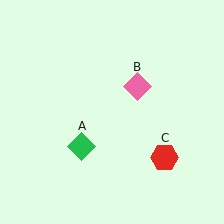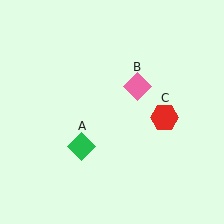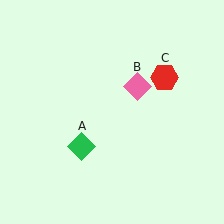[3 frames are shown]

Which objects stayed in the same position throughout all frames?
Green diamond (object A) and pink diamond (object B) remained stationary.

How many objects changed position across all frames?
1 object changed position: red hexagon (object C).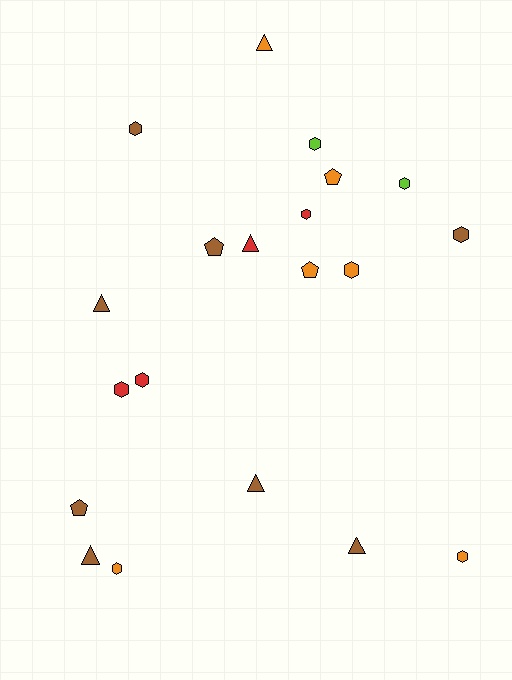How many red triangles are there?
There is 1 red triangle.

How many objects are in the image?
There are 20 objects.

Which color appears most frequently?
Brown, with 8 objects.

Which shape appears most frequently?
Hexagon, with 10 objects.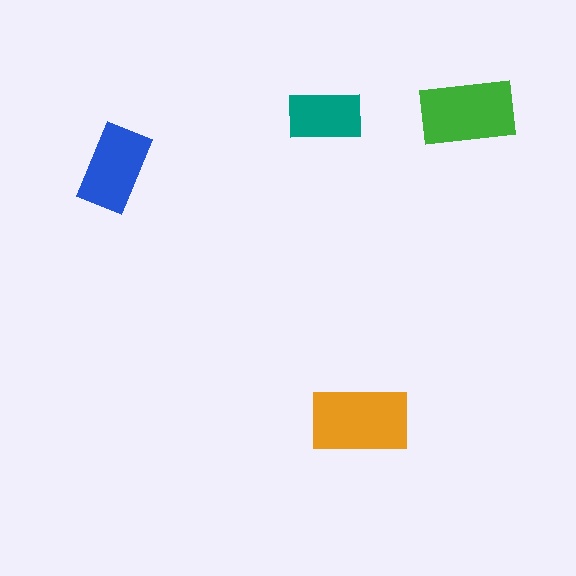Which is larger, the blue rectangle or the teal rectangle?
The blue one.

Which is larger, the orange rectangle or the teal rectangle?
The orange one.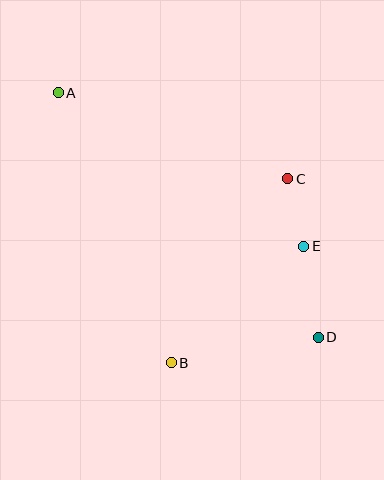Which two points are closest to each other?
Points C and E are closest to each other.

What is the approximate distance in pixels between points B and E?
The distance between B and E is approximately 176 pixels.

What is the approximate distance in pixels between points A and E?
The distance between A and E is approximately 290 pixels.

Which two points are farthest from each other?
Points A and D are farthest from each other.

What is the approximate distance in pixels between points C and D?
The distance between C and D is approximately 162 pixels.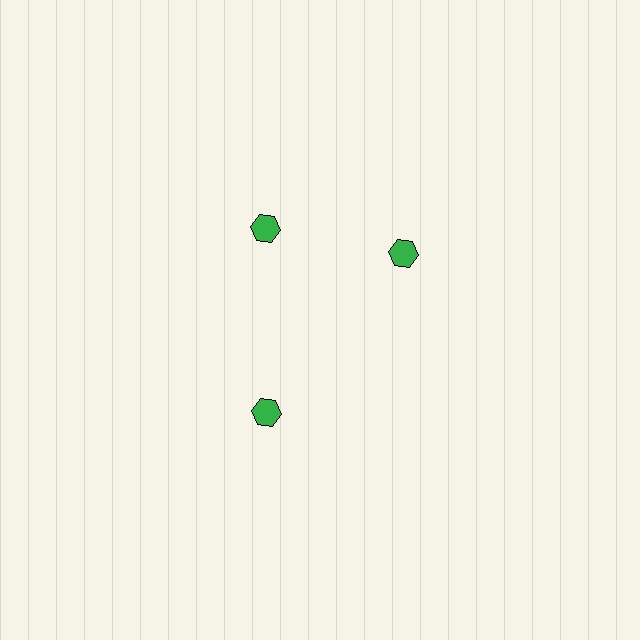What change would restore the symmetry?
The symmetry would be restored by rotating it back into even spacing with its neighbors so that all 3 hexagons sit at equal angles and equal distance from the center.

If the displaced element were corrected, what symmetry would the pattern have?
It would have 3-fold rotational symmetry — the pattern would map onto itself every 120 degrees.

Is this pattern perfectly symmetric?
No. The 3 green hexagons are arranged in a ring, but one element near the 3 o'clock position is rotated out of alignment along the ring, breaking the 3-fold rotational symmetry.